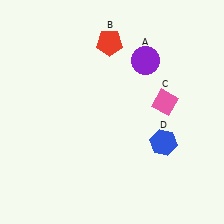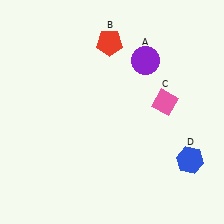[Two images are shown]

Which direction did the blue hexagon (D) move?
The blue hexagon (D) moved right.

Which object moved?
The blue hexagon (D) moved right.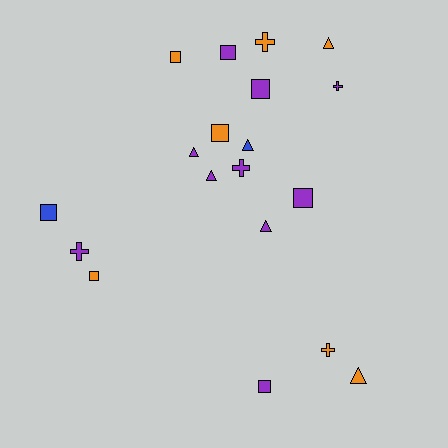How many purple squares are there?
There are 4 purple squares.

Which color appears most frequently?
Purple, with 10 objects.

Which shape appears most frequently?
Square, with 8 objects.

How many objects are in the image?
There are 19 objects.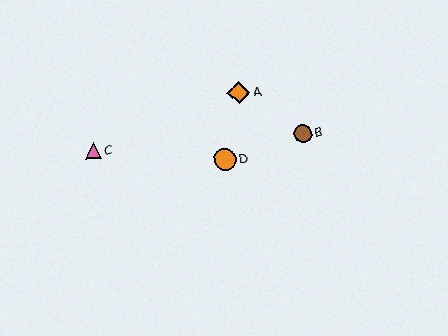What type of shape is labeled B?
Shape B is a brown circle.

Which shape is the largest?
The orange diamond (labeled A) is the largest.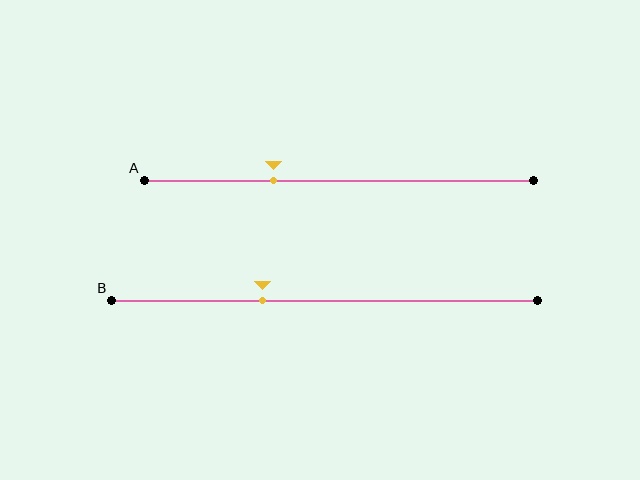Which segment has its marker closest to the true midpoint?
Segment B has its marker closest to the true midpoint.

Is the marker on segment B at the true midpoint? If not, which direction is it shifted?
No, the marker on segment B is shifted to the left by about 15% of the segment length.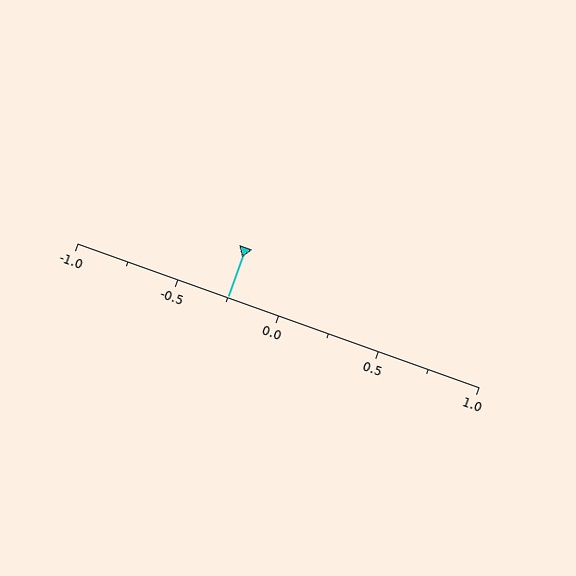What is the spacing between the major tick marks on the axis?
The major ticks are spaced 0.5 apart.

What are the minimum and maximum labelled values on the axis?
The axis runs from -1.0 to 1.0.